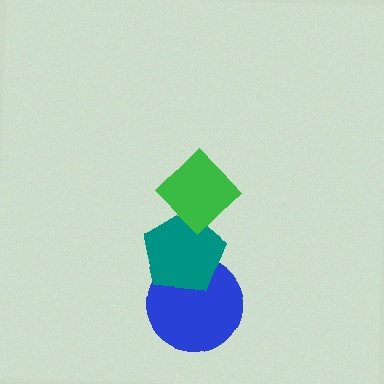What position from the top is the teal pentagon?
The teal pentagon is 2nd from the top.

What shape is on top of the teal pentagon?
The green diamond is on top of the teal pentagon.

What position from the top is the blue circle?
The blue circle is 3rd from the top.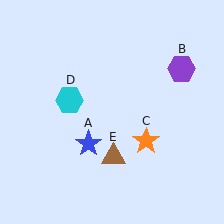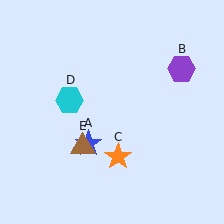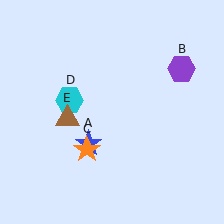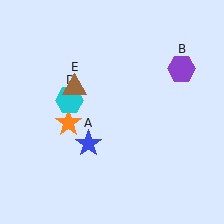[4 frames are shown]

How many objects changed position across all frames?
2 objects changed position: orange star (object C), brown triangle (object E).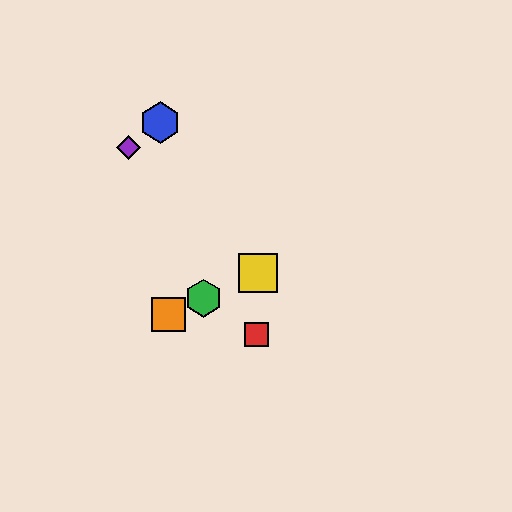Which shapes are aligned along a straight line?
The green hexagon, the yellow square, the orange square are aligned along a straight line.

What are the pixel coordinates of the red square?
The red square is at (257, 335).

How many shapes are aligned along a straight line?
3 shapes (the green hexagon, the yellow square, the orange square) are aligned along a straight line.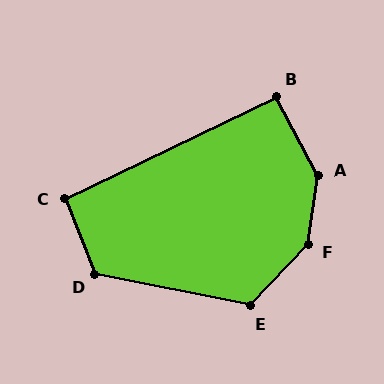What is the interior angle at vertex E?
Approximately 122 degrees (obtuse).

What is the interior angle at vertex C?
Approximately 94 degrees (approximately right).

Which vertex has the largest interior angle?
F, at approximately 145 degrees.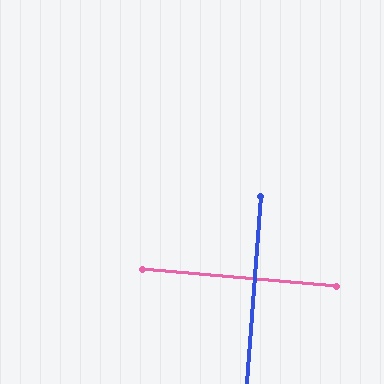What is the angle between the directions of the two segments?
Approximately 89 degrees.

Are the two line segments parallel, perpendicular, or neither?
Perpendicular — they meet at approximately 89°.